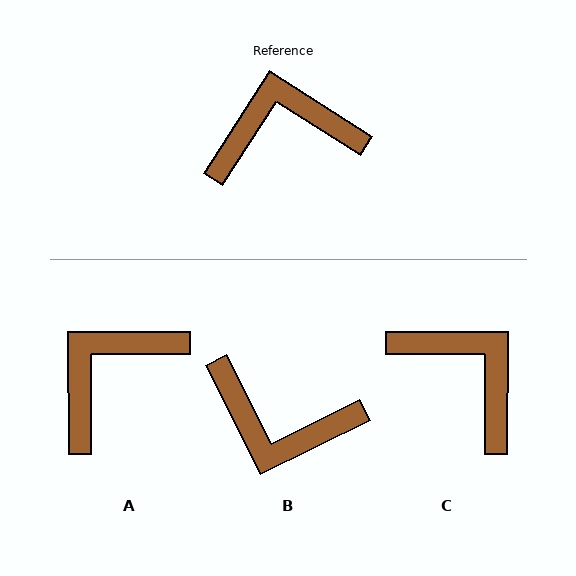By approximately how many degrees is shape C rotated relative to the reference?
Approximately 57 degrees clockwise.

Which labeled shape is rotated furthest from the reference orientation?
B, about 149 degrees away.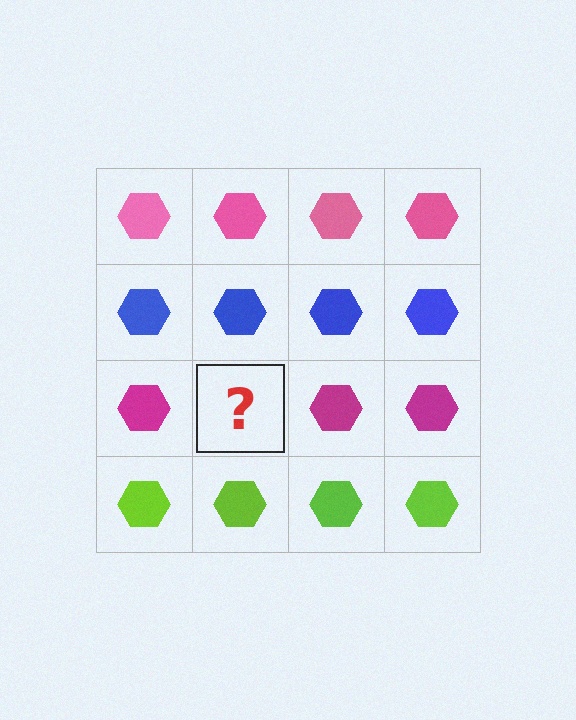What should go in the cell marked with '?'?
The missing cell should contain a magenta hexagon.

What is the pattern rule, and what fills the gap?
The rule is that each row has a consistent color. The gap should be filled with a magenta hexagon.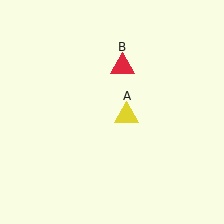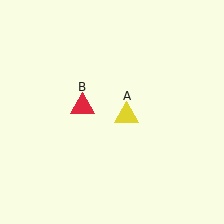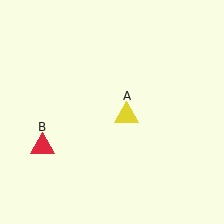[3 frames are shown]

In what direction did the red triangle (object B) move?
The red triangle (object B) moved down and to the left.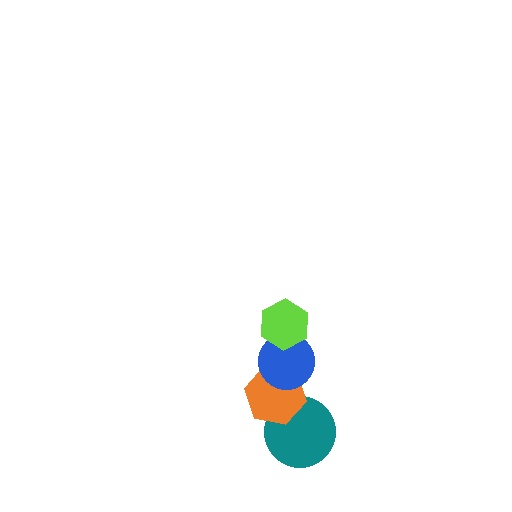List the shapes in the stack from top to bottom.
From top to bottom: the lime hexagon, the blue circle, the orange hexagon, the teal circle.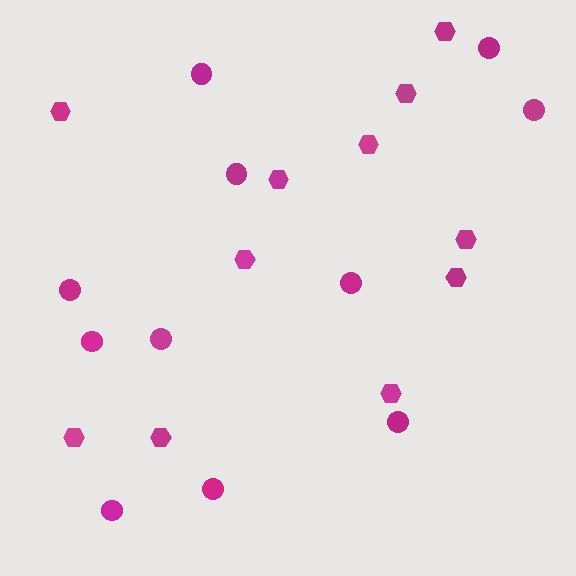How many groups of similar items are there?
There are 2 groups: one group of circles (11) and one group of hexagons (11).